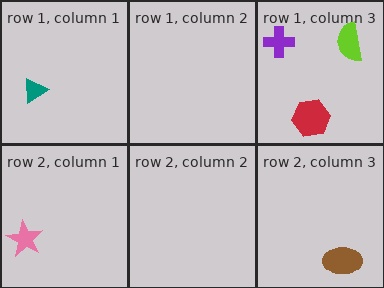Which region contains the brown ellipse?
The row 2, column 3 region.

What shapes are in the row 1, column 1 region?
The teal triangle.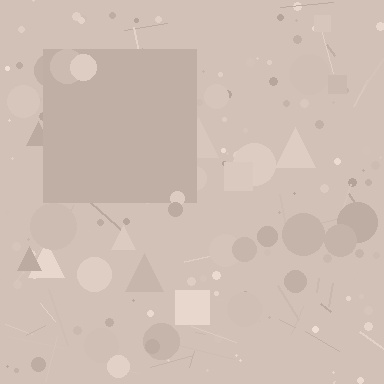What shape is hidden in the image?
A square is hidden in the image.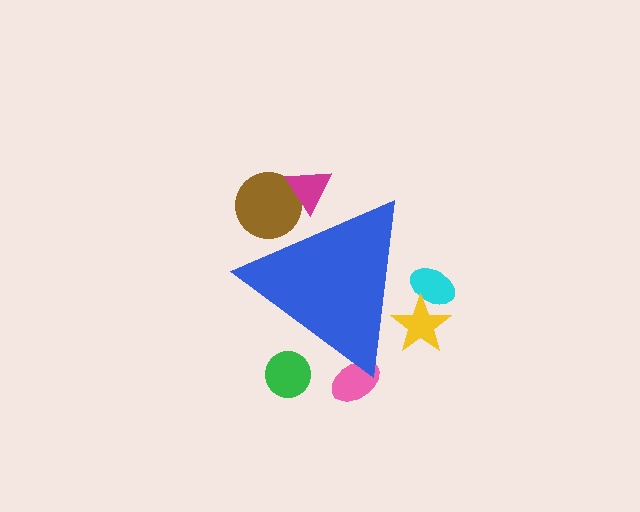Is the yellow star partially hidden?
Yes, the yellow star is partially hidden behind the blue triangle.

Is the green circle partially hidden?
Yes, the green circle is partially hidden behind the blue triangle.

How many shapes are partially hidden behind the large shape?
6 shapes are partially hidden.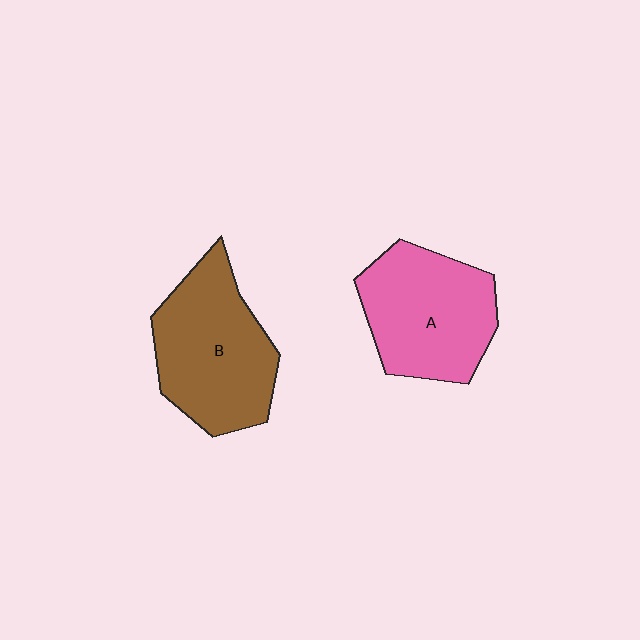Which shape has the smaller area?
Shape A (pink).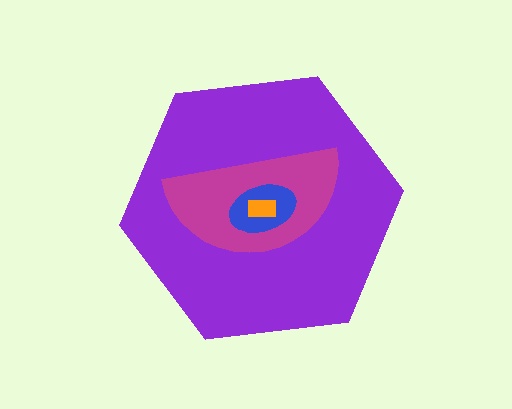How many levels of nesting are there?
4.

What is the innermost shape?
The orange rectangle.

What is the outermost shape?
The purple hexagon.